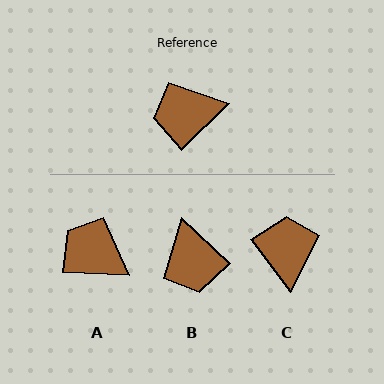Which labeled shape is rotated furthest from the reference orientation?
C, about 98 degrees away.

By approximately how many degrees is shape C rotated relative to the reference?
Approximately 98 degrees clockwise.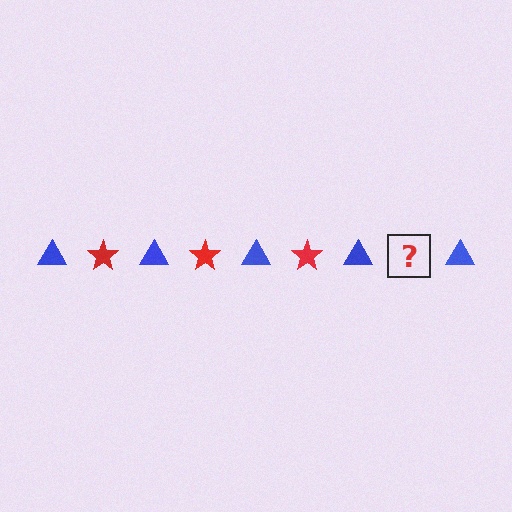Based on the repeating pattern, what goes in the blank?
The blank should be a red star.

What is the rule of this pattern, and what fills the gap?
The rule is that the pattern alternates between blue triangle and red star. The gap should be filled with a red star.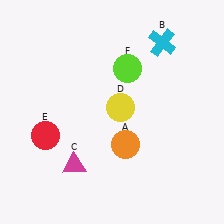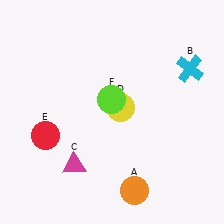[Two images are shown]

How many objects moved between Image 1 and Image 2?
3 objects moved between the two images.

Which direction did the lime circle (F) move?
The lime circle (F) moved down.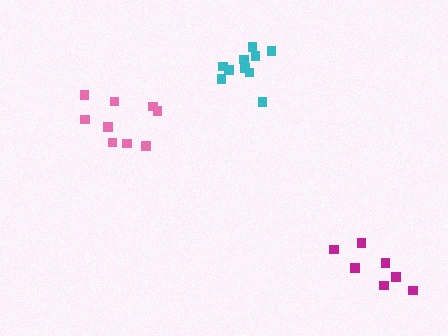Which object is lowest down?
The magenta cluster is bottommost.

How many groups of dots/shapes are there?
There are 3 groups.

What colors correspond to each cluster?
The clusters are colored: pink, cyan, magenta.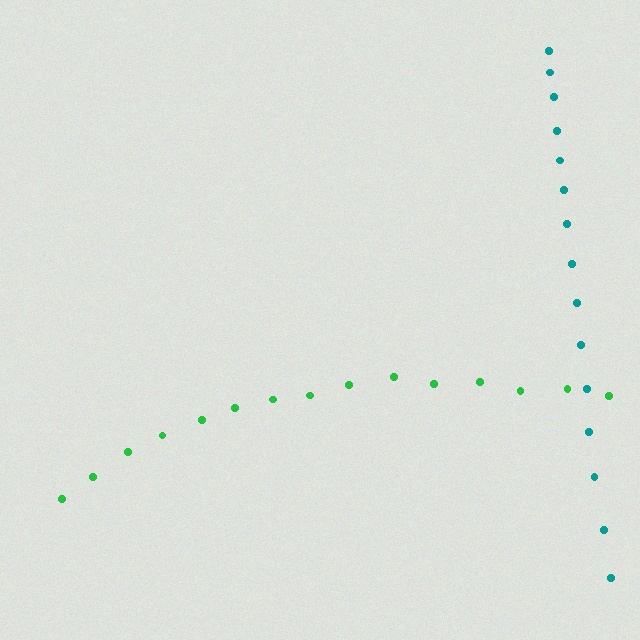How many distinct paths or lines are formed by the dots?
There are 2 distinct paths.